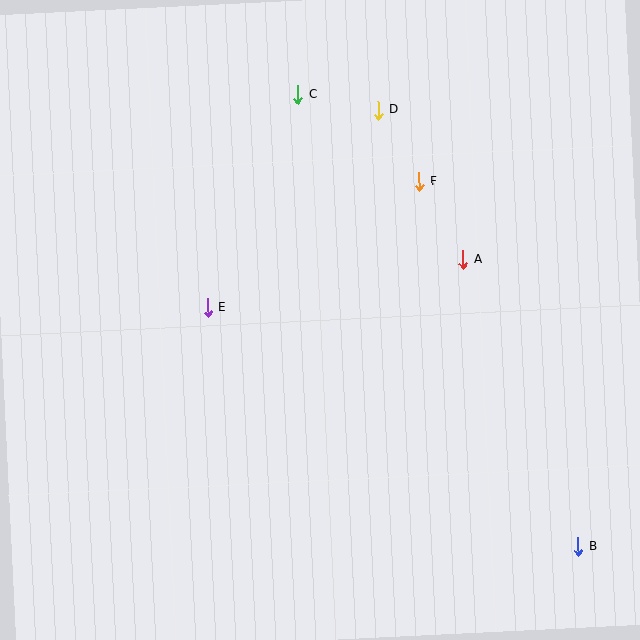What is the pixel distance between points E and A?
The distance between E and A is 260 pixels.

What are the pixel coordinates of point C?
Point C is at (298, 94).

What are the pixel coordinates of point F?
Point F is at (419, 182).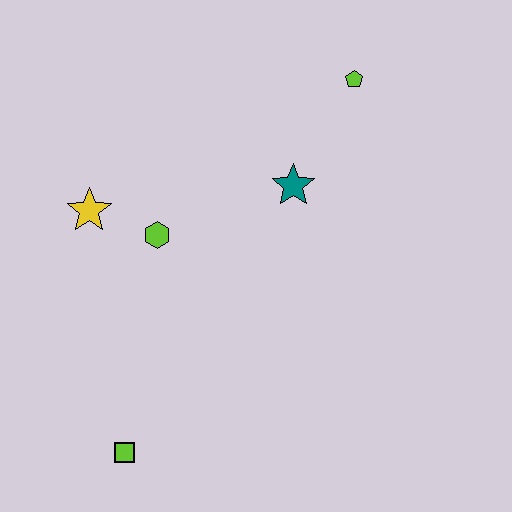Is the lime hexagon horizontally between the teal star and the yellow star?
Yes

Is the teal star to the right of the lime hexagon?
Yes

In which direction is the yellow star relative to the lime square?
The yellow star is above the lime square.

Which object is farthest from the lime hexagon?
The lime pentagon is farthest from the lime hexagon.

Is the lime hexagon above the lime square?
Yes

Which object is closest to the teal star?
The lime pentagon is closest to the teal star.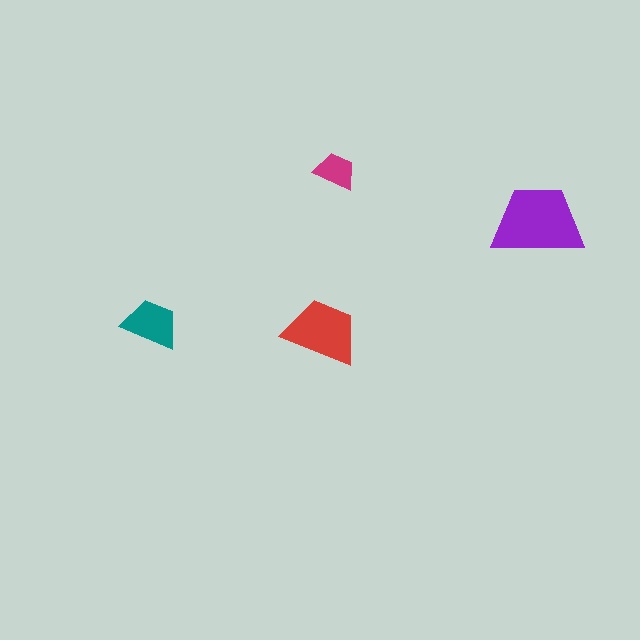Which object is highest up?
The magenta trapezoid is topmost.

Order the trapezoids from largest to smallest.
the purple one, the red one, the teal one, the magenta one.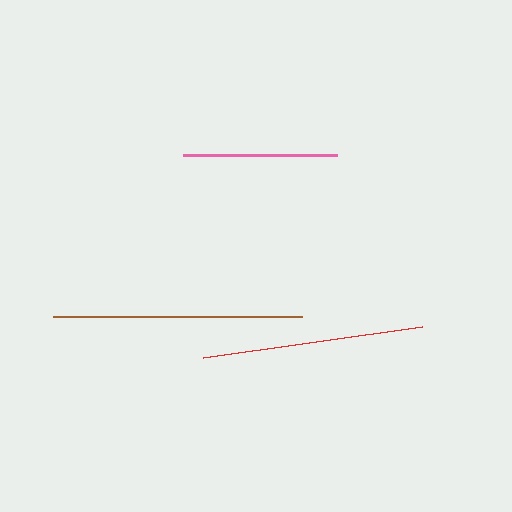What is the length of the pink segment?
The pink segment is approximately 154 pixels long.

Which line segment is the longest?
The brown line is the longest at approximately 250 pixels.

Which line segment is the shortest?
The pink line is the shortest at approximately 154 pixels.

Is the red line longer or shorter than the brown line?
The brown line is longer than the red line.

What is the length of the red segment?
The red segment is approximately 221 pixels long.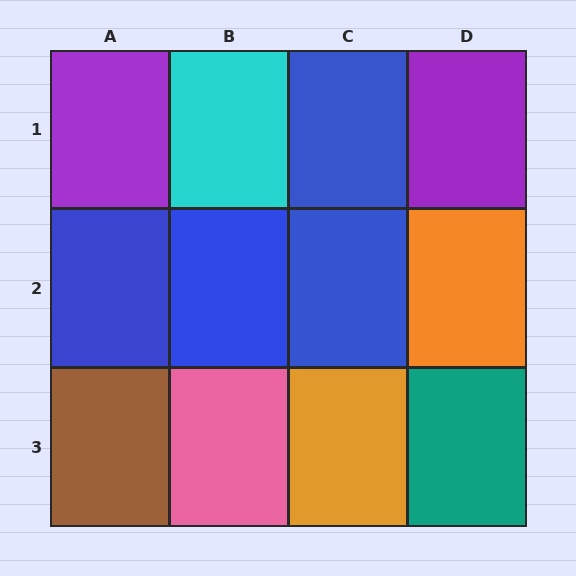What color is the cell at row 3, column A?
Brown.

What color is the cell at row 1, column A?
Purple.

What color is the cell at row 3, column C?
Orange.